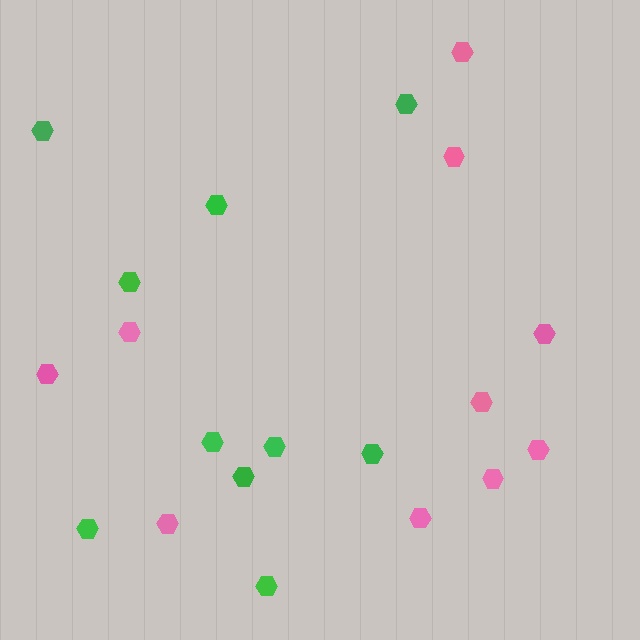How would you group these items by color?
There are 2 groups: one group of green hexagons (10) and one group of pink hexagons (10).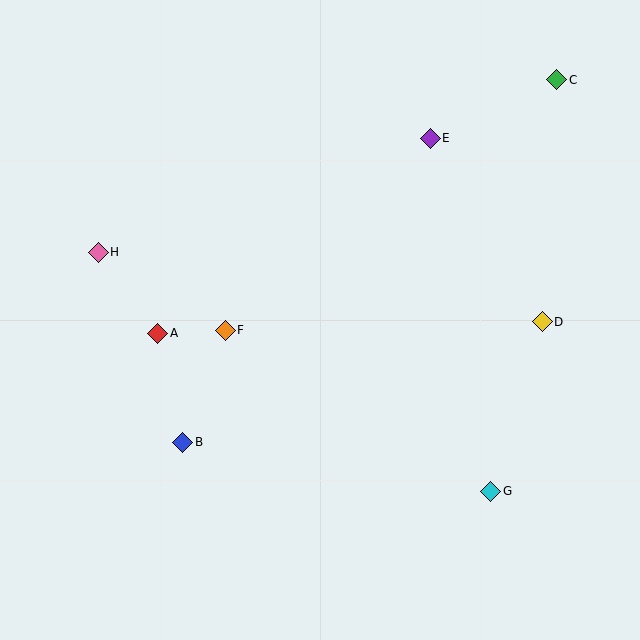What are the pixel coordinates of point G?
Point G is at (491, 491).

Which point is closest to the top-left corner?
Point H is closest to the top-left corner.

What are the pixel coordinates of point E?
Point E is at (430, 138).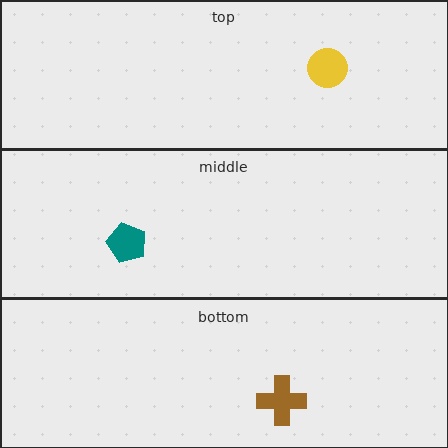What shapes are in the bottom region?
The brown cross.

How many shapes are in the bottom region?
1.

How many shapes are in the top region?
1.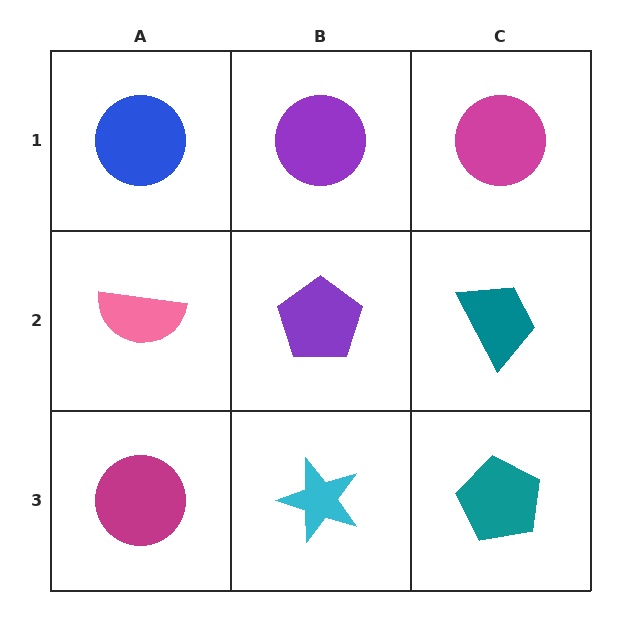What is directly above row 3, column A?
A pink semicircle.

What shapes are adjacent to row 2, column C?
A magenta circle (row 1, column C), a teal pentagon (row 3, column C), a purple pentagon (row 2, column B).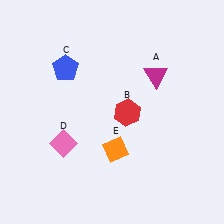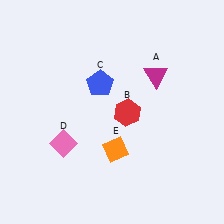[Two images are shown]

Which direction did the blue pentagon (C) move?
The blue pentagon (C) moved right.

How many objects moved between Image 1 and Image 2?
1 object moved between the two images.